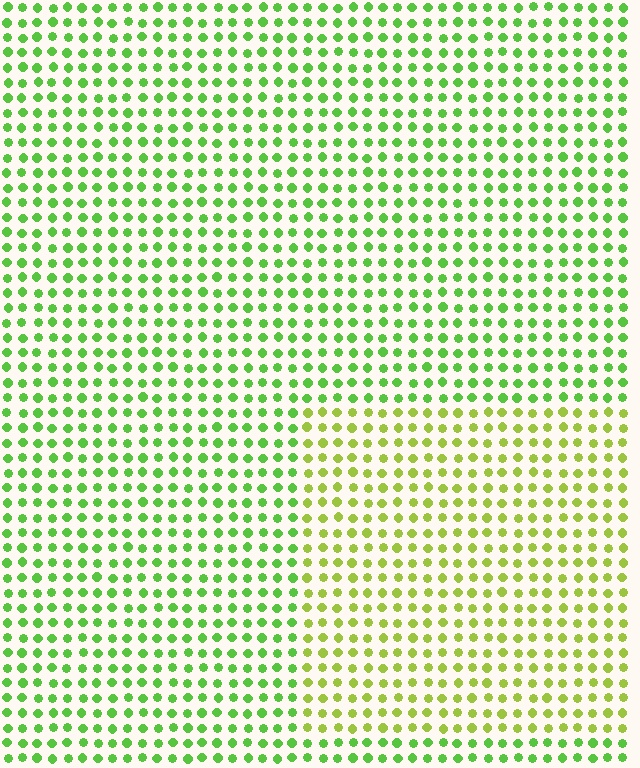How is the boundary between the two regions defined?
The boundary is defined purely by a slight shift in hue (about 30 degrees). Spacing, size, and orientation are identical on both sides.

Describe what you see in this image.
The image is filled with small lime elements in a uniform arrangement. A rectangle-shaped region is visible where the elements are tinted to a slightly different hue, forming a subtle color boundary.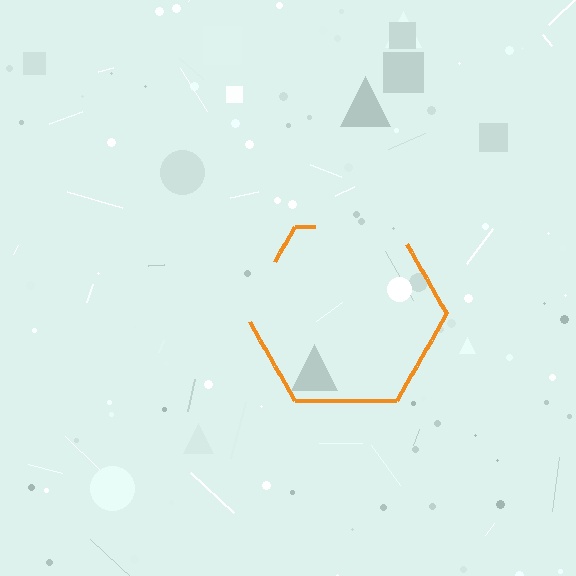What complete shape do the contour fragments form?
The contour fragments form a hexagon.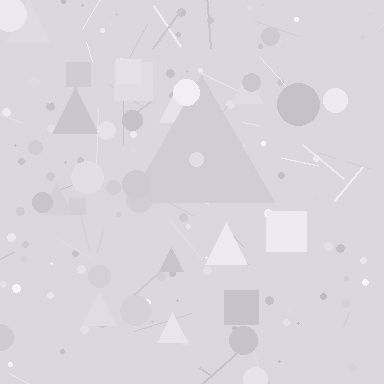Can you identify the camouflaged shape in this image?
The camouflaged shape is a triangle.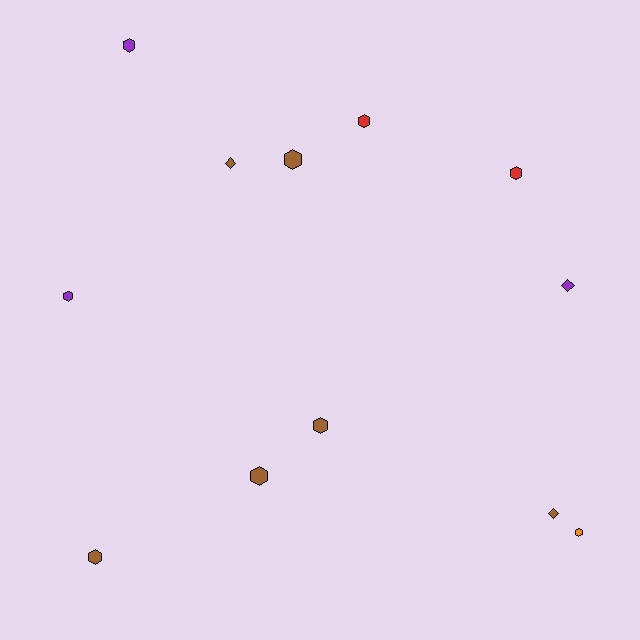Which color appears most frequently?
Brown, with 6 objects.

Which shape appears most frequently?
Hexagon, with 9 objects.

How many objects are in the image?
There are 12 objects.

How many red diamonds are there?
There are no red diamonds.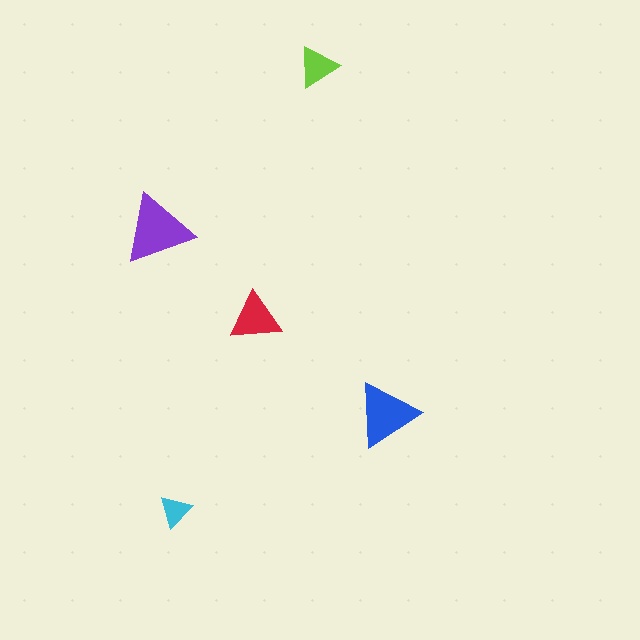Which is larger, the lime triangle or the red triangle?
The red one.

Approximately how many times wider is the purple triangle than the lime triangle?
About 1.5 times wider.